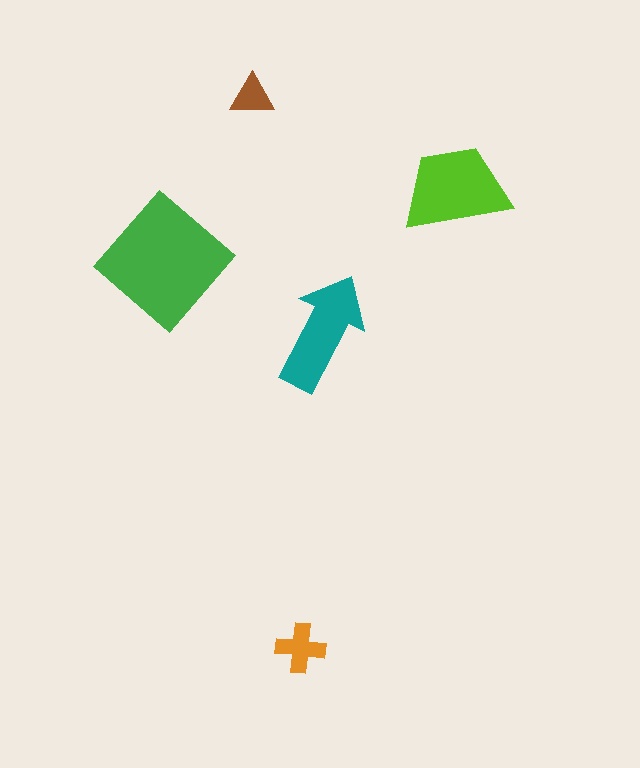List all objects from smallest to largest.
The brown triangle, the orange cross, the teal arrow, the lime trapezoid, the green diamond.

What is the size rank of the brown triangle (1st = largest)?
5th.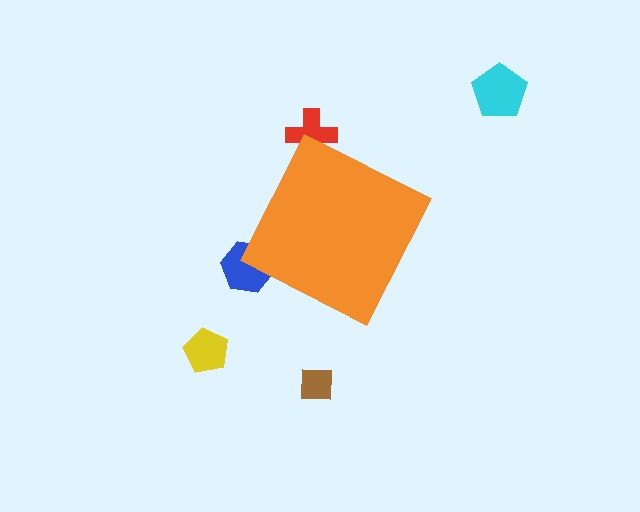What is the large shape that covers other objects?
An orange diamond.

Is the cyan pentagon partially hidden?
No, the cyan pentagon is fully visible.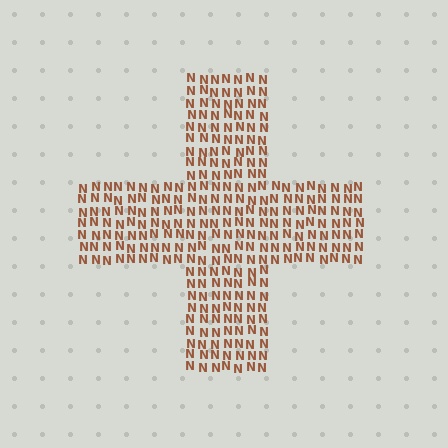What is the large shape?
The large shape is a cross.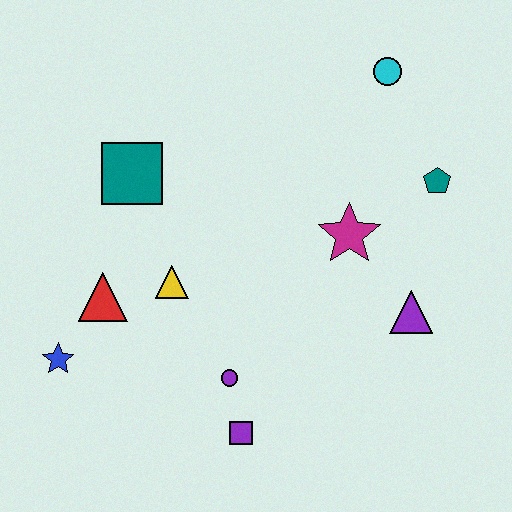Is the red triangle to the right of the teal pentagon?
No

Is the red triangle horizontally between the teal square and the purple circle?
No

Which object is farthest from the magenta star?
The blue star is farthest from the magenta star.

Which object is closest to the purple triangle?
The magenta star is closest to the purple triangle.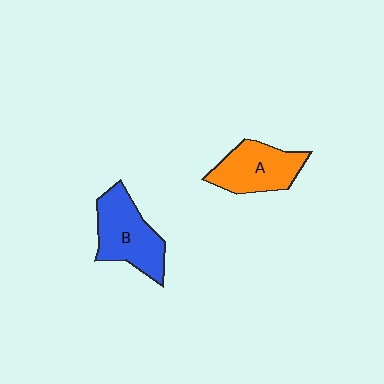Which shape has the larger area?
Shape B (blue).